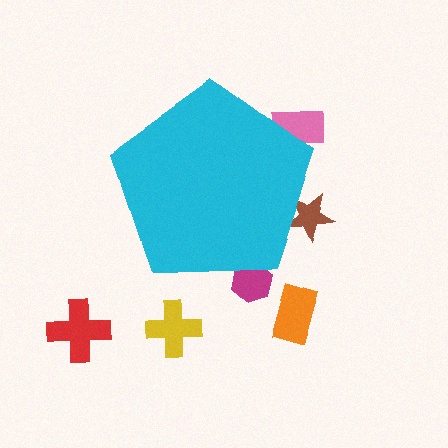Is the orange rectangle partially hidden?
No, the orange rectangle is fully visible.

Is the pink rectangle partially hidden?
Yes, the pink rectangle is partially hidden behind the cyan pentagon.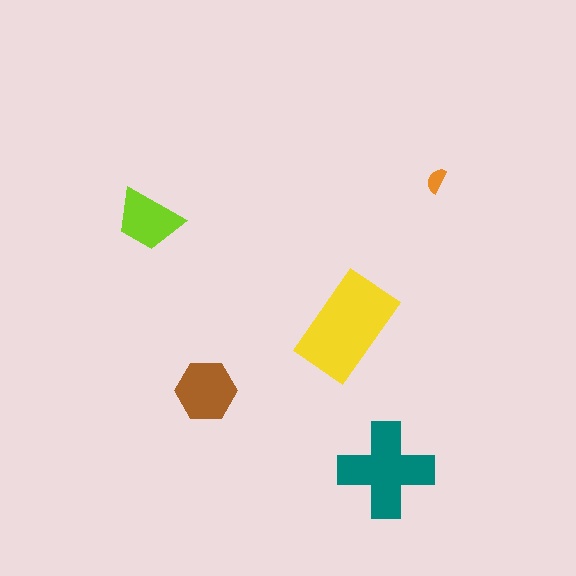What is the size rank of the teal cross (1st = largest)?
2nd.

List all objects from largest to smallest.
The yellow rectangle, the teal cross, the brown hexagon, the lime trapezoid, the orange semicircle.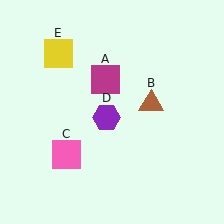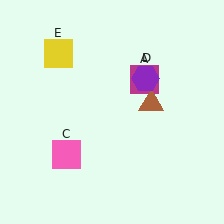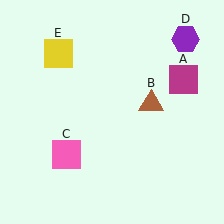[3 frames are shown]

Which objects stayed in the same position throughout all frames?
Brown triangle (object B) and pink square (object C) and yellow square (object E) remained stationary.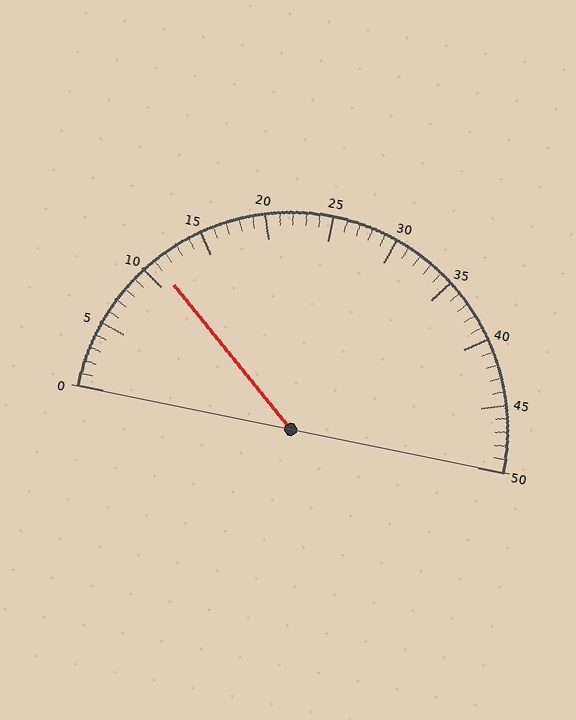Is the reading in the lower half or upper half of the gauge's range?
The reading is in the lower half of the range (0 to 50).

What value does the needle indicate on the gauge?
The needle indicates approximately 11.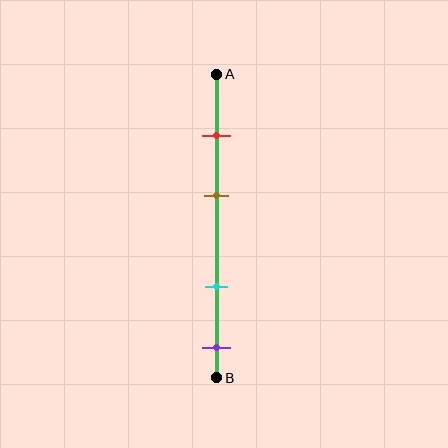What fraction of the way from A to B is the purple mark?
The purple mark is approximately 90% (0.9) of the way from A to B.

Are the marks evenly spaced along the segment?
No, the marks are not evenly spaced.